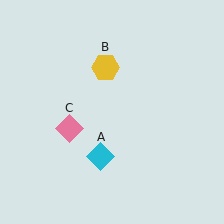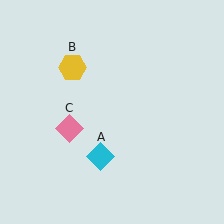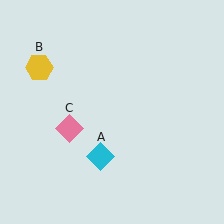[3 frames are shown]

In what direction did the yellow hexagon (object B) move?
The yellow hexagon (object B) moved left.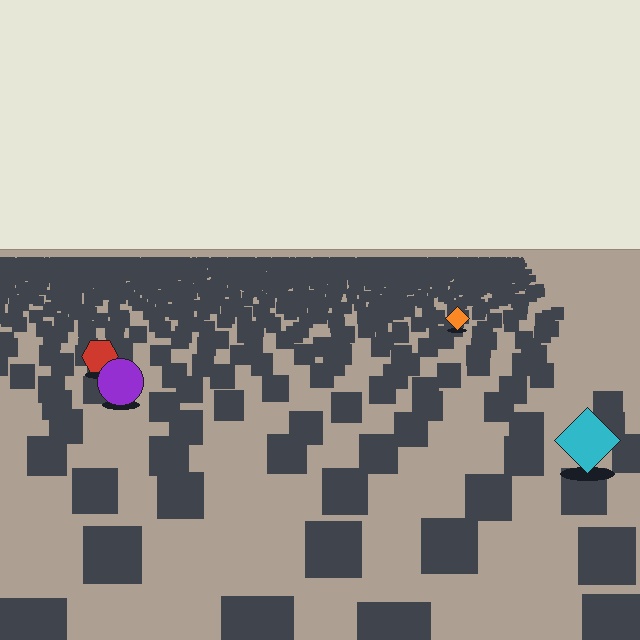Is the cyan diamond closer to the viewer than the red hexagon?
Yes. The cyan diamond is closer — you can tell from the texture gradient: the ground texture is coarser near it.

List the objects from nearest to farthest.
From nearest to farthest: the cyan diamond, the purple circle, the red hexagon, the orange diamond.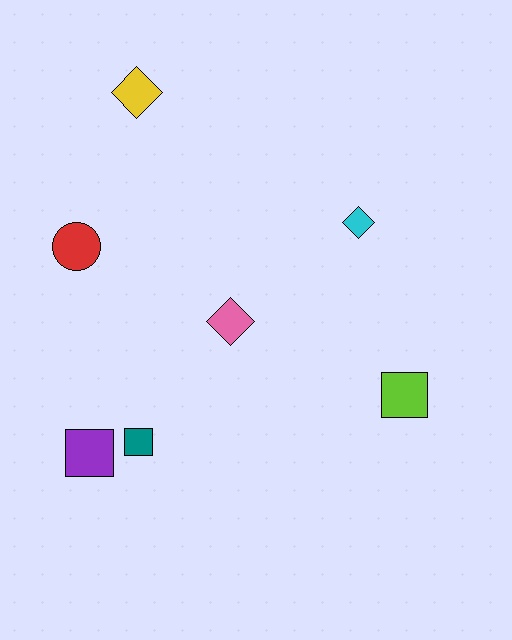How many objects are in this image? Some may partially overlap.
There are 7 objects.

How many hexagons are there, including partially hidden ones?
There are no hexagons.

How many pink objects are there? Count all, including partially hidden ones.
There is 1 pink object.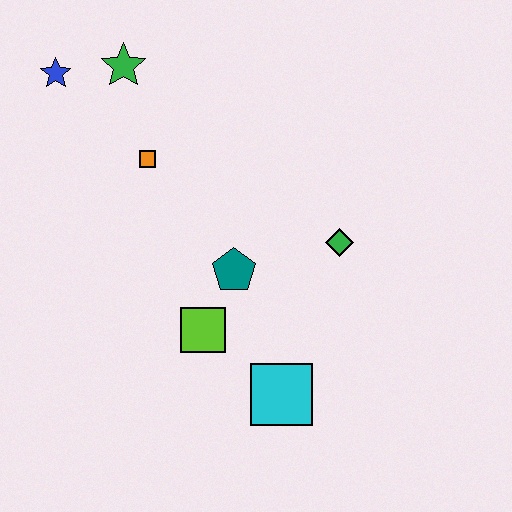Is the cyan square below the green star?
Yes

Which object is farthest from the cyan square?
The blue star is farthest from the cyan square.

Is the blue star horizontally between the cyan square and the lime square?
No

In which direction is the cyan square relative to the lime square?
The cyan square is to the right of the lime square.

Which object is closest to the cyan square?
The lime square is closest to the cyan square.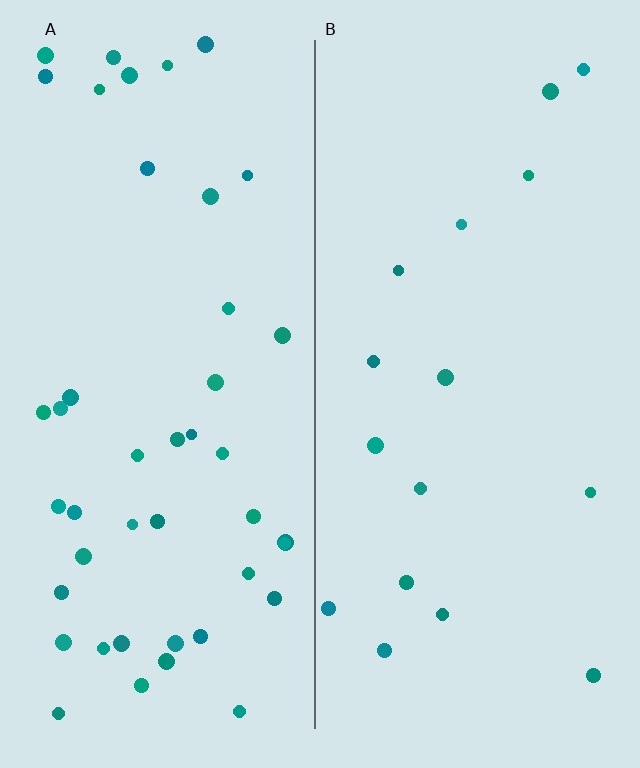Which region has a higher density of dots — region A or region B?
A (the left).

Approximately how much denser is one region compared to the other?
Approximately 2.8× — region A over region B.